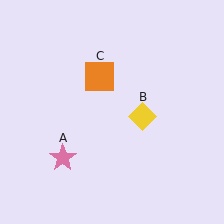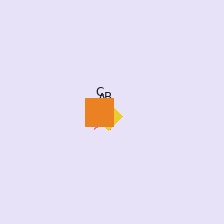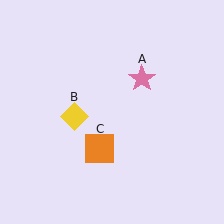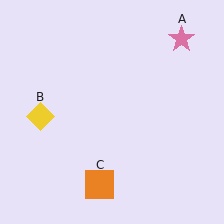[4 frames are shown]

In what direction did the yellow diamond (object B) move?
The yellow diamond (object B) moved left.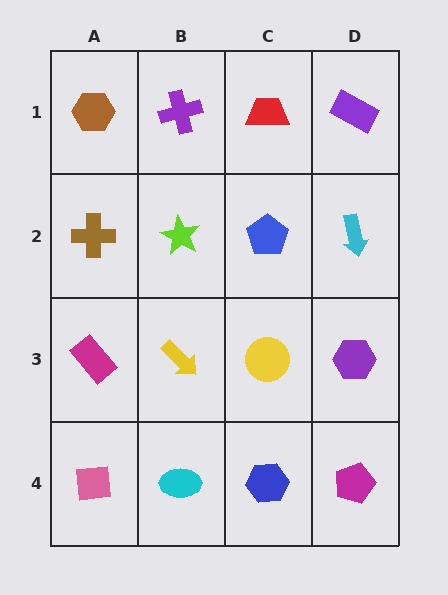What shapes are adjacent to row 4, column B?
A yellow arrow (row 3, column B), a pink square (row 4, column A), a blue hexagon (row 4, column C).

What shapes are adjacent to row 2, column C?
A red trapezoid (row 1, column C), a yellow circle (row 3, column C), a lime star (row 2, column B), a cyan arrow (row 2, column D).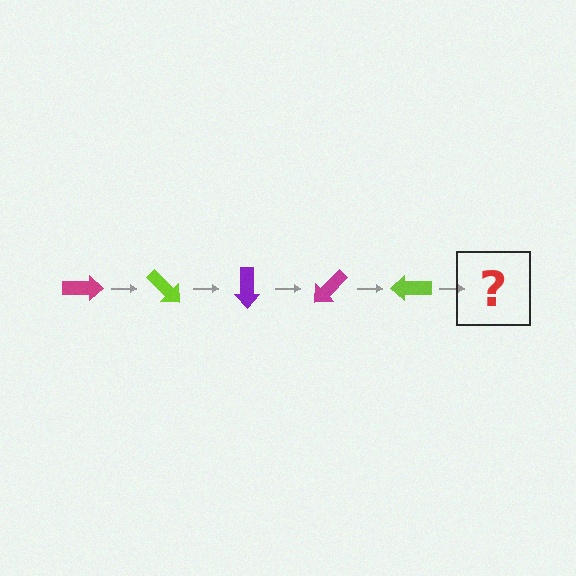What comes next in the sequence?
The next element should be a purple arrow, rotated 225 degrees from the start.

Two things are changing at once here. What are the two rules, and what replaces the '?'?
The two rules are that it rotates 45 degrees each step and the color cycles through magenta, lime, and purple. The '?' should be a purple arrow, rotated 225 degrees from the start.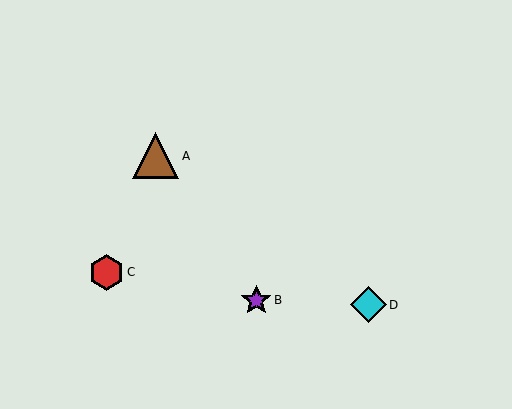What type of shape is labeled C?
Shape C is a red hexagon.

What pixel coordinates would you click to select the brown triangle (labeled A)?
Click at (156, 156) to select the brown triangle A.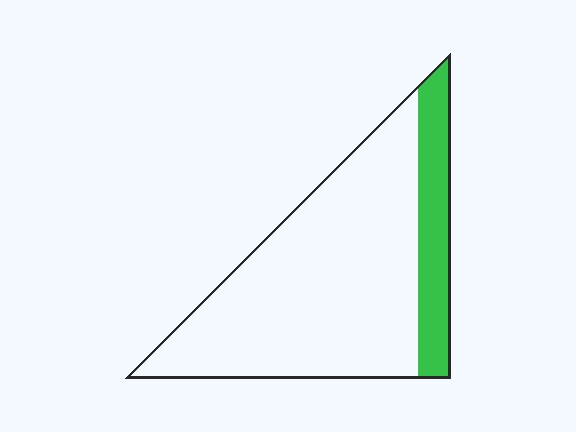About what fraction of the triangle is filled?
About one fifth (1/5).